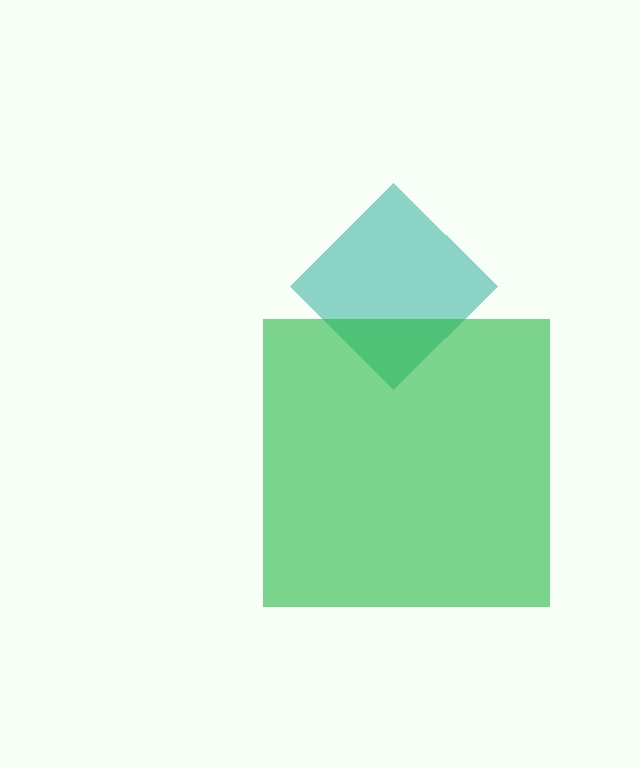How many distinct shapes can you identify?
There are 2 distinct shapes: a teal diamond, a green square.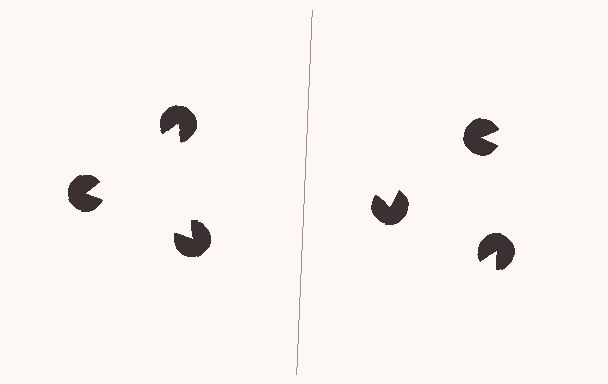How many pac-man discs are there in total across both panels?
6 — 3 on each side.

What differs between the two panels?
The pac-man discs are positioned identically on both sides; only the wedge orientations differ. On the left they align to a triangle; on the right they are misaligned.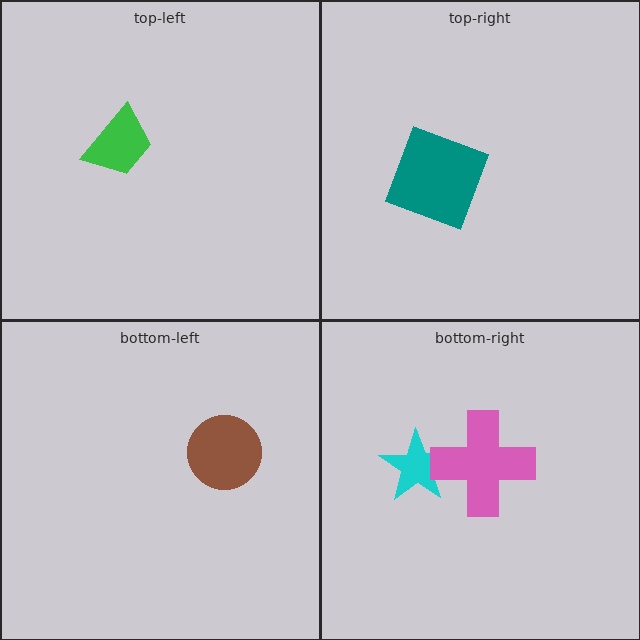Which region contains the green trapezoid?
The top-left region.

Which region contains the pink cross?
The bottom-right region.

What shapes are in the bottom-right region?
The cyan star, the pink cross.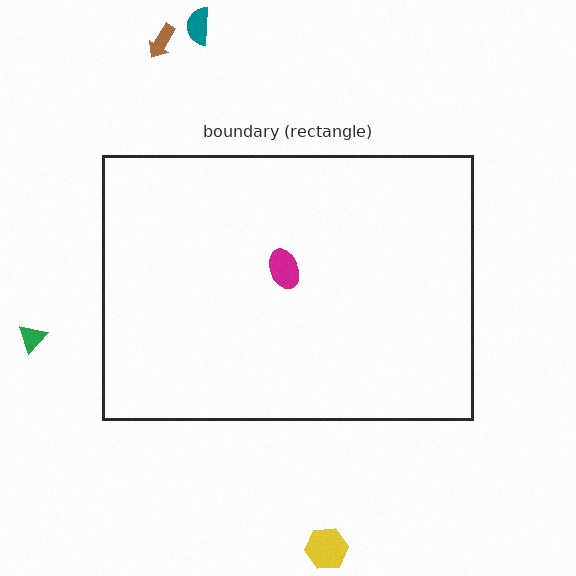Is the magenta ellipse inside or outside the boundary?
Inside.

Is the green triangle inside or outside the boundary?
Outside.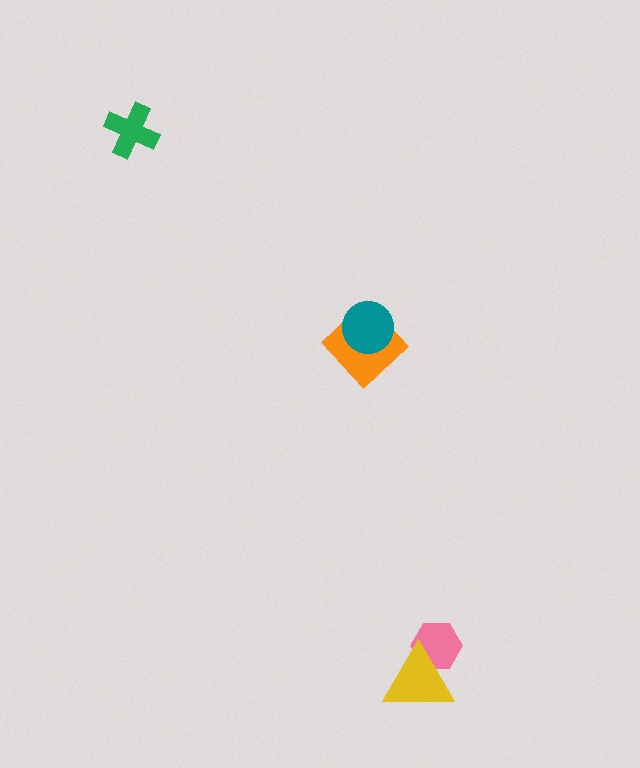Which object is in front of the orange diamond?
The teal circle is in front of the orange diamond.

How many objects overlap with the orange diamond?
1 object overlaps with the orange diamond.